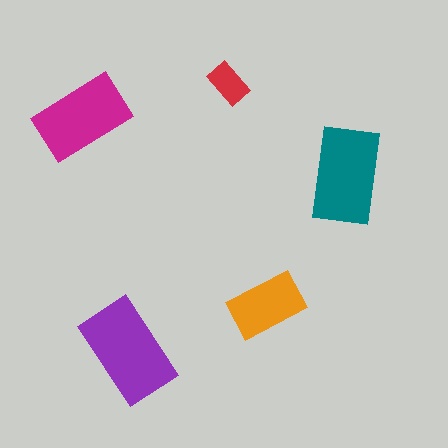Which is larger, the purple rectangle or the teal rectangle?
The purple one.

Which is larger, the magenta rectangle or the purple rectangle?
The purple one.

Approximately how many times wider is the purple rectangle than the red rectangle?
About 2.5 times wider.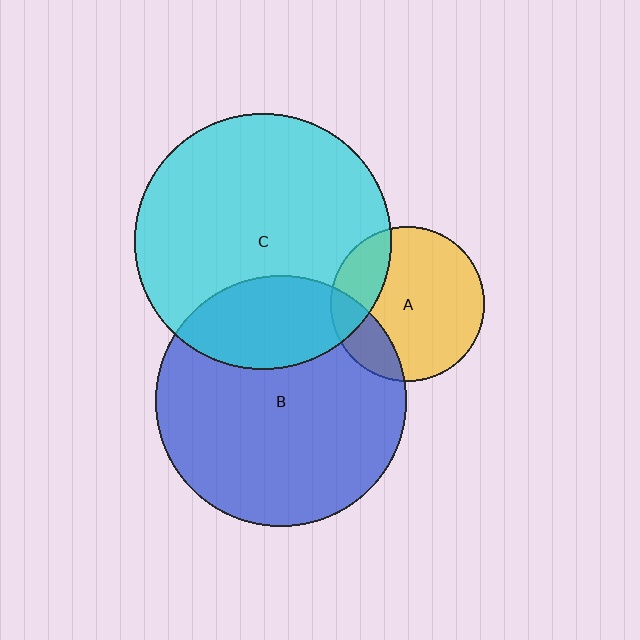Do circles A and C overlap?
Yes.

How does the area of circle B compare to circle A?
Approximately 2.6 times.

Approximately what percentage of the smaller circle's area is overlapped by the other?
Approximately 20%.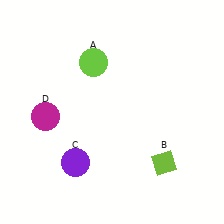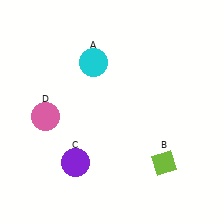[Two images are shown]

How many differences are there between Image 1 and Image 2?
There are 2 differences between the two images.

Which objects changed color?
A changed from lime to cyan. D changed from magenta to pink.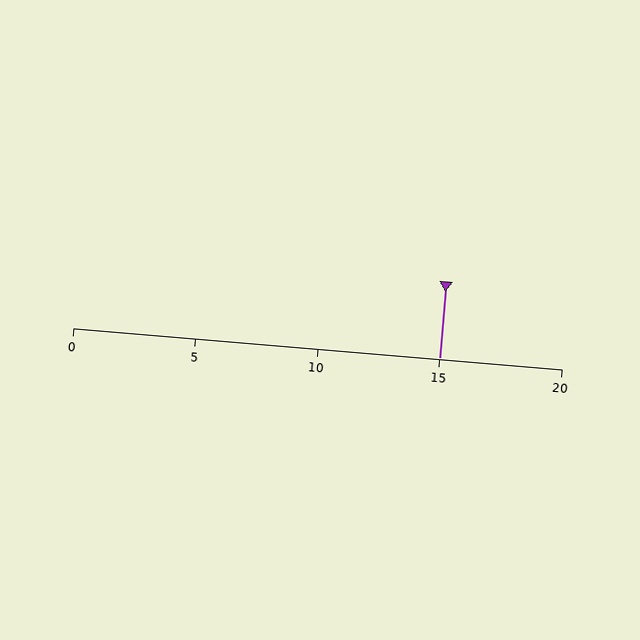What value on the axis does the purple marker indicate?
The marker indicates approximately 15.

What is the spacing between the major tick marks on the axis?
The major ticks are spaced 5 apart.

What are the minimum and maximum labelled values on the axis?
The axis runs from 0 to 20.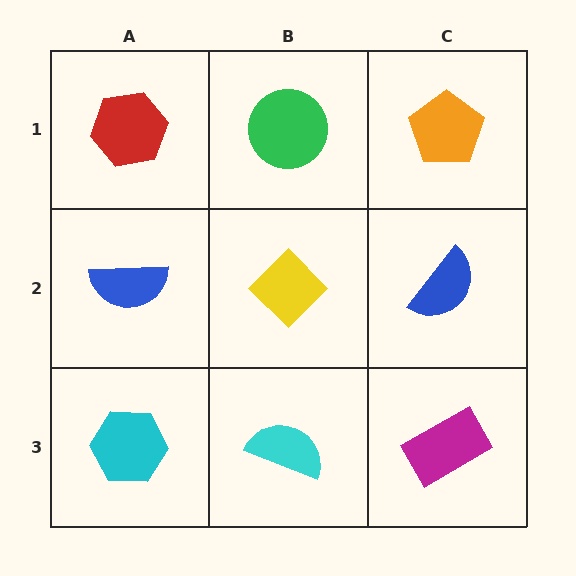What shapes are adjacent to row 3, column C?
A blue semicircle (row 2, column C), a cyan semicircle (row 3, column B).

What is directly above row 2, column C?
An orange pentagon.